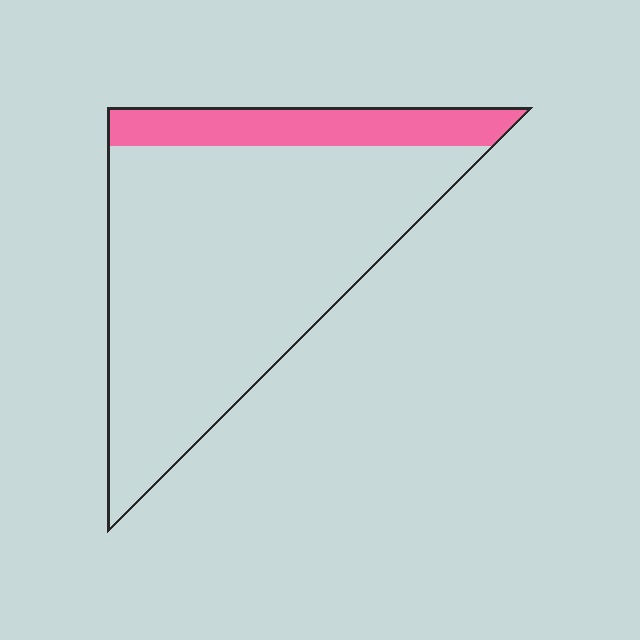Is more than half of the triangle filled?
No.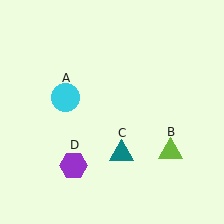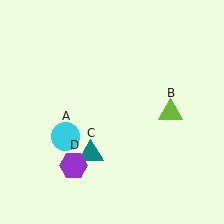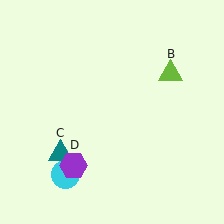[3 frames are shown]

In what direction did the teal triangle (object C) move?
The teal triangle (object C) moved left.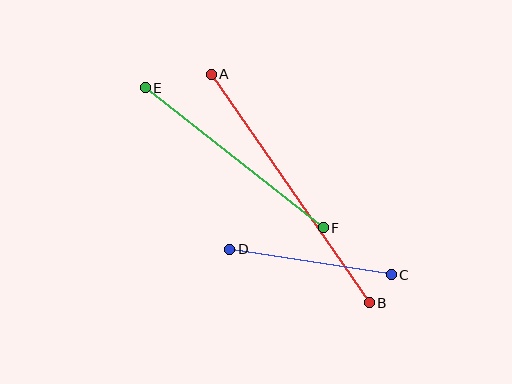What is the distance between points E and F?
The distance is approximately 226 pixels.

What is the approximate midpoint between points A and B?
The midpoint is at approximately (290, 188) pixels.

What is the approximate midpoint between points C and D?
The midpoint is at approximately (310, 262) pixels.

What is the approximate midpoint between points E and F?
The midpoint is at approximately (234, 158) pixels.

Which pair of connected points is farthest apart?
Points A and B are farthest apart.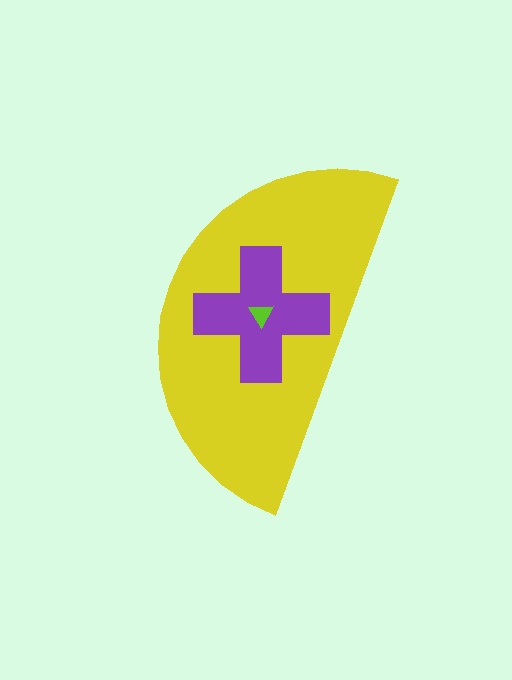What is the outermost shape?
The yellow semicircle.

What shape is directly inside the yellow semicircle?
The purple cross.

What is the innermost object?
The lime triangle.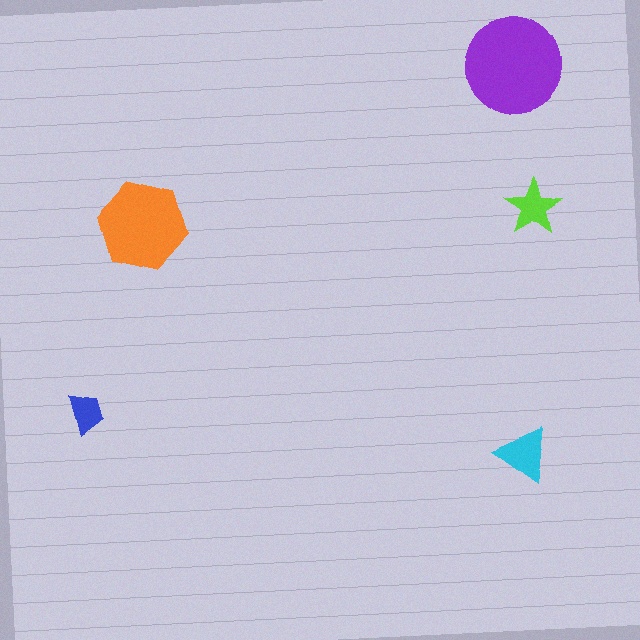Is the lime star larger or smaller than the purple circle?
Smaller.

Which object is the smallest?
The blue trapezoid.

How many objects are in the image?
There are 5 objects in the image.